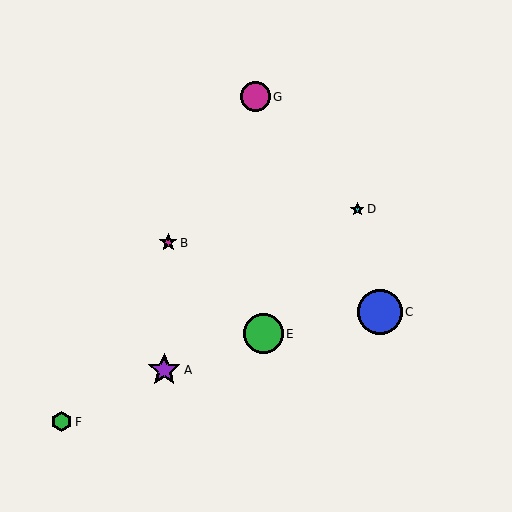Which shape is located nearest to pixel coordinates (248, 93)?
The magenta circle (labeled G) at (255, 97) is nearest to that location.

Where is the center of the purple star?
The center of the purple star is at (164, 370).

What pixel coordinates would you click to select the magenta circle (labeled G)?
Click at (255, 97) to select the magenta circle G.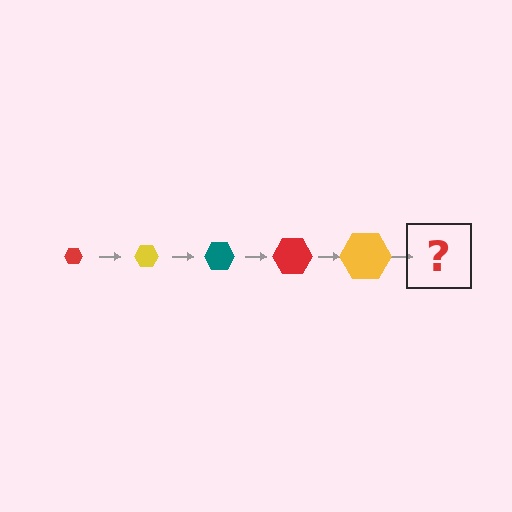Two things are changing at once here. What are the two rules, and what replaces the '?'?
The two rules are that the hexagon grows larger each step and the color cycles through red, yellow, and teal. The '?' should be a teal hexagon, larger than the previous one.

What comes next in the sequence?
The next element should be a teal hexagon, larger than the previous one.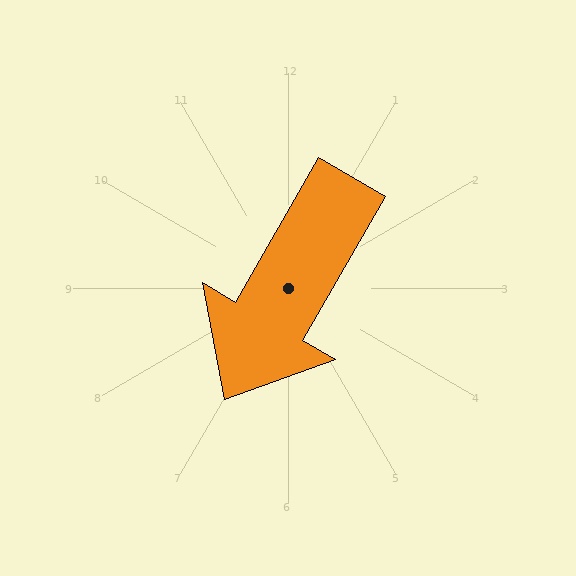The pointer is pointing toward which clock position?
Roughly 7 o'clock.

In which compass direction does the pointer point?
Southwest.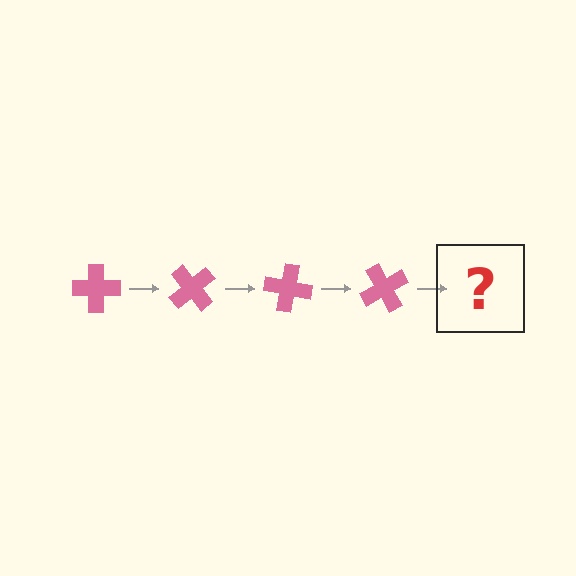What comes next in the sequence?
The next element should be a pink cross rotated 200 degrees.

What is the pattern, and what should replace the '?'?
The pattern is that the cross rotates 50 degrees each step. The '?' should be a pink cross rotated 200 degrees.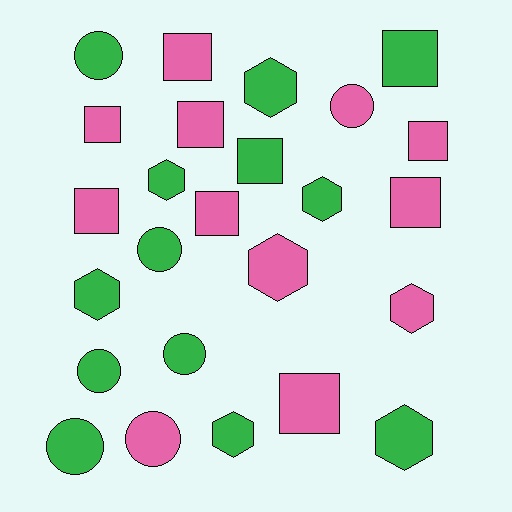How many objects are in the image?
There are 25 objects.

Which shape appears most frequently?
Square, with 10 objects.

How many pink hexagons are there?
There are 2 pink hexagons.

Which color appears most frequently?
Green, with 13 objects.